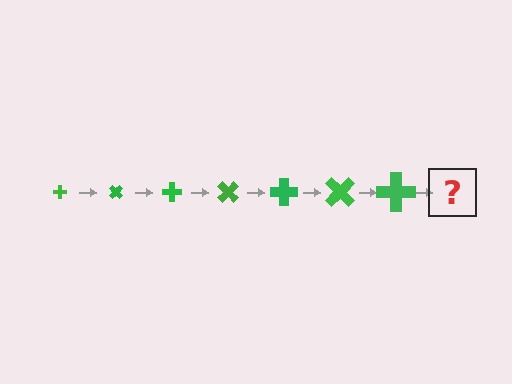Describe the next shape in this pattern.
It should be a cross, larger than the previous one and rotated 315 degrees from the start.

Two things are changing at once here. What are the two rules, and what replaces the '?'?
The two rules are that the cross grows larger each step and it rotates 45 degrees each step. The '?' should be a cross, larger than the previous one and rotated 315 degrees from the start.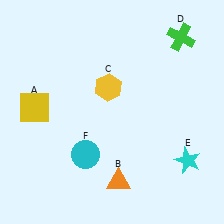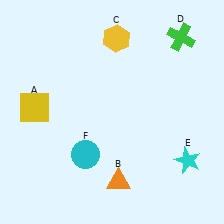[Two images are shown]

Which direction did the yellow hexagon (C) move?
The yellow hexagon (C) moved up.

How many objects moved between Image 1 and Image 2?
1 object moved between the two images.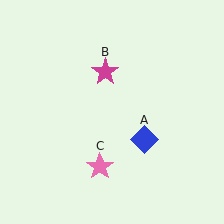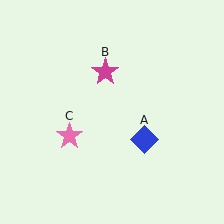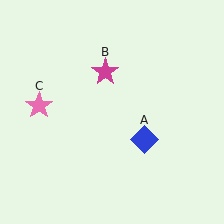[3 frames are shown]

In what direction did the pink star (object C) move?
The pink star (object C) moved up and to the left.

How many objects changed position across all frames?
1 object changed position: pink star (object C).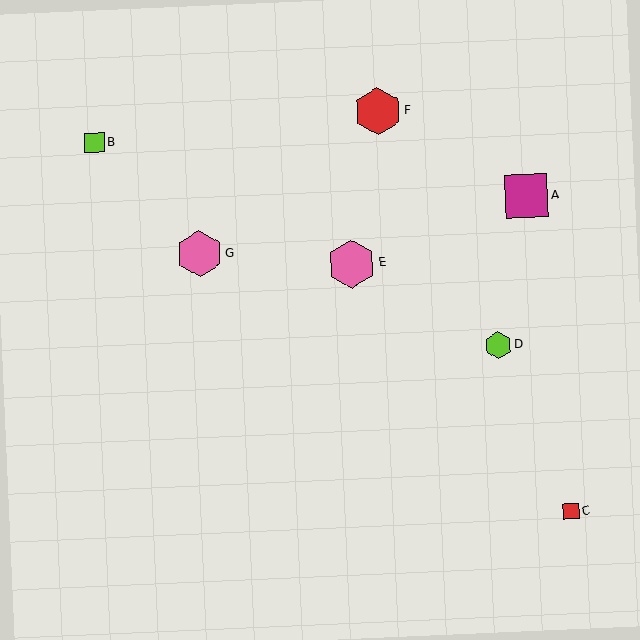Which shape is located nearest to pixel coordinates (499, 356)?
The lime hexagon (labeled D) at (498, 345) is nearest to that location.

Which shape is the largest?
The pink hexagon (labeled E) is the largest.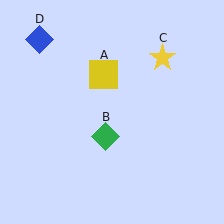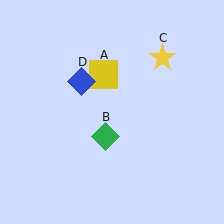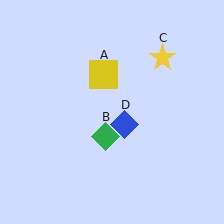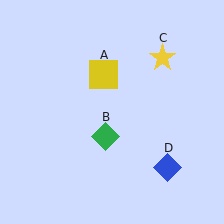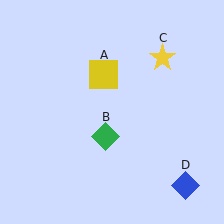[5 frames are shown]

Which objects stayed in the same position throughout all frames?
Yellow square (object A) and green diamond (object B) and yellow star (object C) remained stationary.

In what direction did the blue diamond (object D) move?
The blue diamond (object D) moved down and to the right.